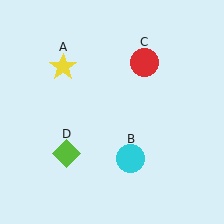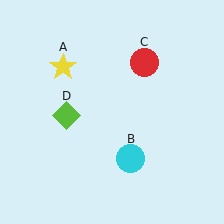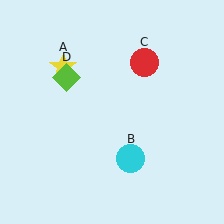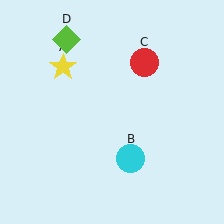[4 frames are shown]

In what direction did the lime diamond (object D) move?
The lime diamond (object D) moved up.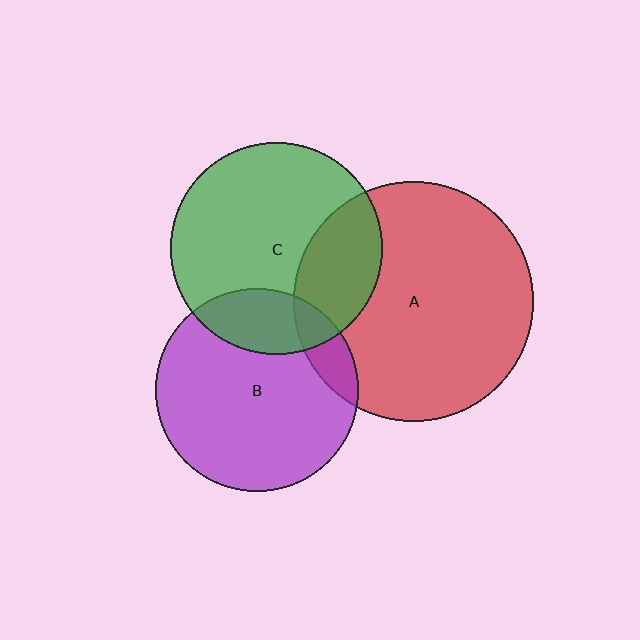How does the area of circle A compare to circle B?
Approximately 1.4 times.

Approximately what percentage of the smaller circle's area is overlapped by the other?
Approximately 10%.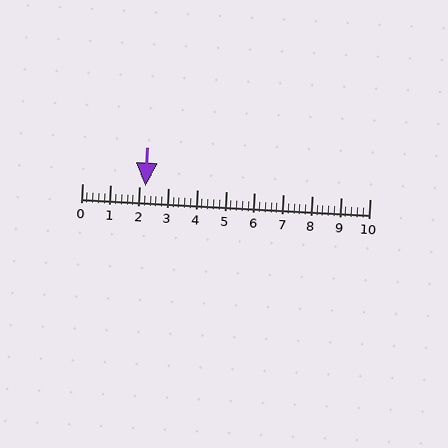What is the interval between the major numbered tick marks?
The major tick marks are spaced 1 units apart.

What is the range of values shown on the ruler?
The ruler shows values from 0 to 10.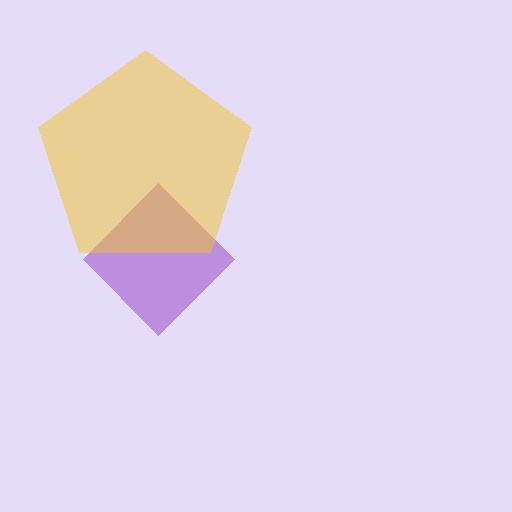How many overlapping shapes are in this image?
There are 2 overlapping shapes in the image.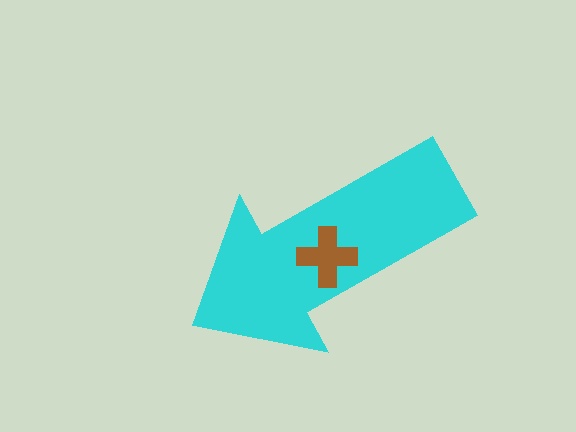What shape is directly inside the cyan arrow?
The brown cross.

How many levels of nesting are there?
2.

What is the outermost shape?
The cyan arrow.